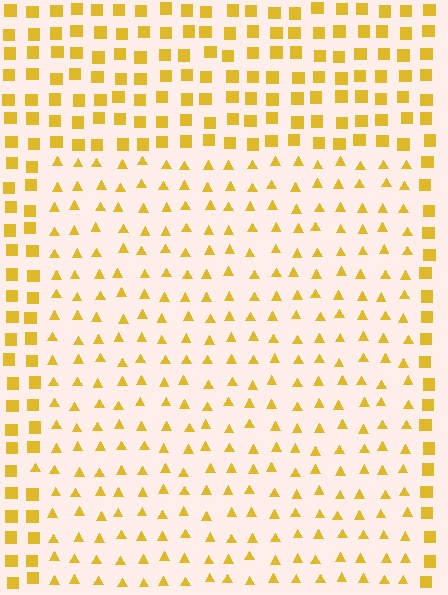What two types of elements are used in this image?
The image uses triangles inside the rectangle region and squares outside it.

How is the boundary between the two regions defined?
The boundary is defined by a change in element shape: triangles inside vs. squares outside. All elements share the same color and spacing.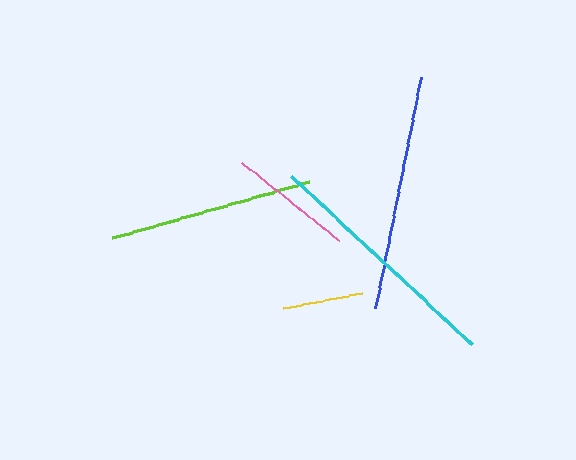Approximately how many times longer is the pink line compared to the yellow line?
The pink line is approximately 1.6 times the length of the yellow line.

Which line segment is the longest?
The cyan line is the longest at approximately 248 pixels.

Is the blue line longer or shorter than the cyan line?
The cyan line is longer than the blue line.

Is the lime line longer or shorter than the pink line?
The lime line is longer than the pink line.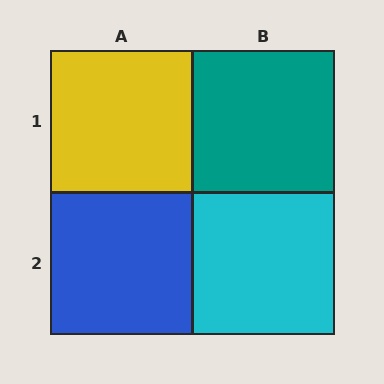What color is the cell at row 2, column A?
Blue.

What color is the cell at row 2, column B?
Cyan.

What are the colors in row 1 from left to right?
Yellow, teal.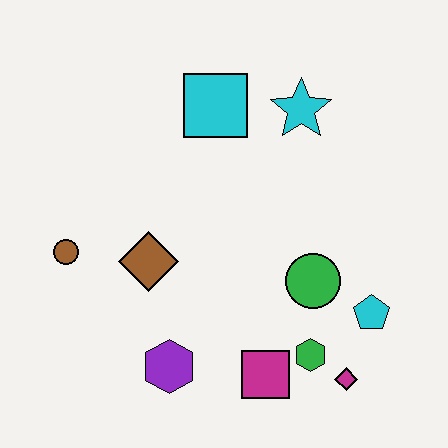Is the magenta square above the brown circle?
No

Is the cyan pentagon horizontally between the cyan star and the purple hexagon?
No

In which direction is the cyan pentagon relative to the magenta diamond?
The cyan pentagon is above the magenta diamond.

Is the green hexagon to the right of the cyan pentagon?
No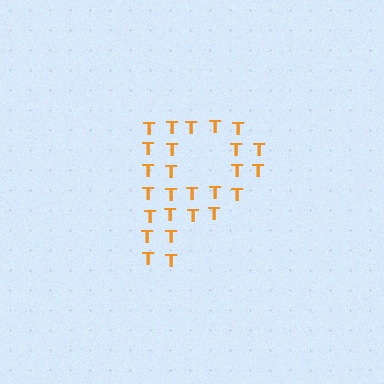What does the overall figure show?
The overall figure shows the letter P.